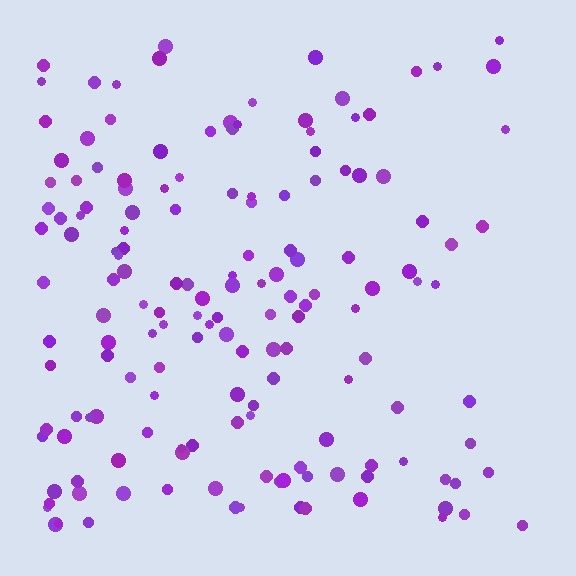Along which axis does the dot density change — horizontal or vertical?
Horizontal.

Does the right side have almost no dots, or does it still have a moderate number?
Still a moderate number, just noticeably fewer than the left.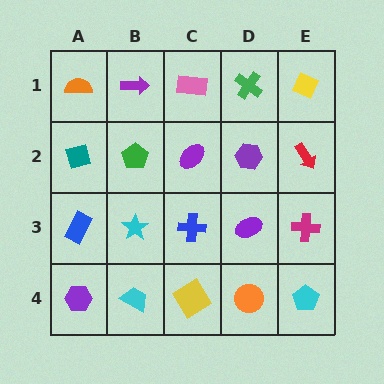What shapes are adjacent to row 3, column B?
A green pentagon (row 2, column B), a cyan trapezoid (row 4, column B), a blue rectangle (row 3, column A), a blue cross (row 3, column C).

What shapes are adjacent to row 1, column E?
A red arrow (row 2, column E), a green cross (row 1, column D).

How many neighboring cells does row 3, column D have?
4.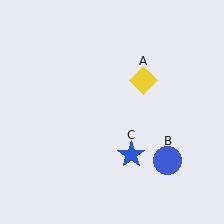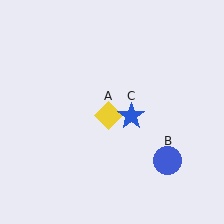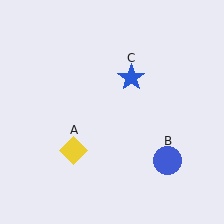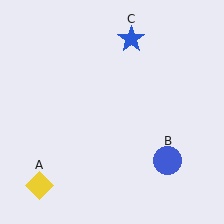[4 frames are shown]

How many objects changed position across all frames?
2 objects changed position: yellow diamond (object A), blue star (object C).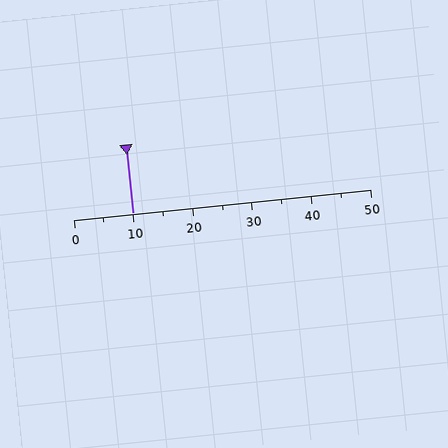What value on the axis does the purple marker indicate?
The marker indicates approximately 10.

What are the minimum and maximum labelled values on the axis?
The axis runs from 0 to 50.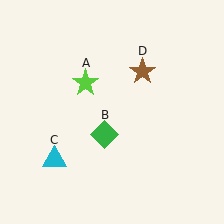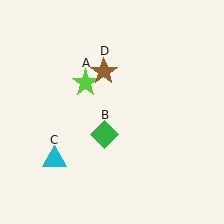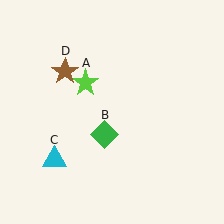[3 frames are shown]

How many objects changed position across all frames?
1 object changed position: brown star (object D).